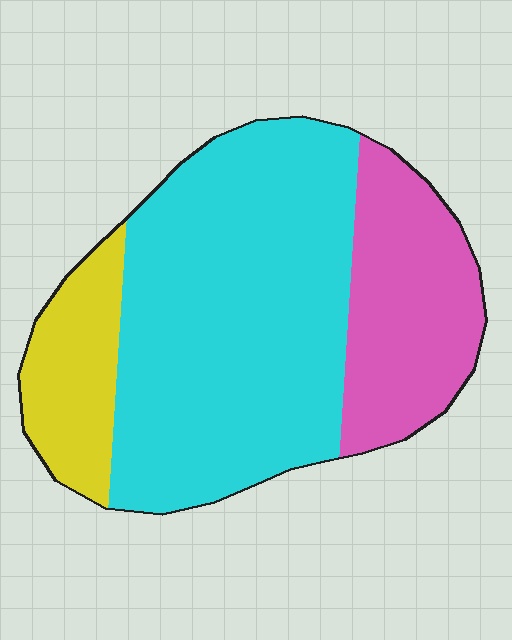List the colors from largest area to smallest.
From largest to smallest: cyan, pink, yellow.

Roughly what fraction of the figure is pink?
Pink takes up about one quarter (1/4) of the figure.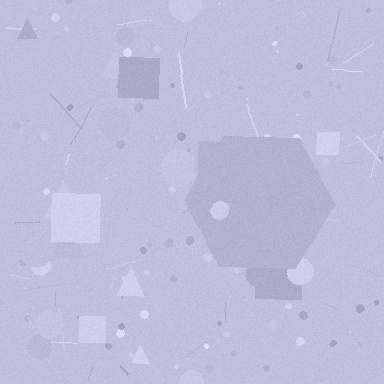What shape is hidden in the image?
A hexagon is hidden in the image.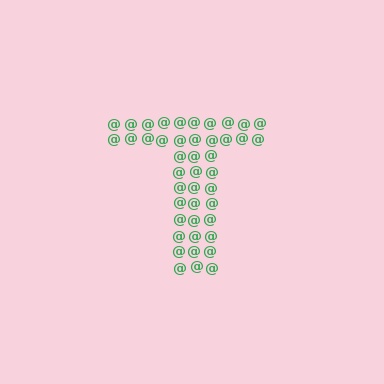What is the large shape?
The large shape is the letter T.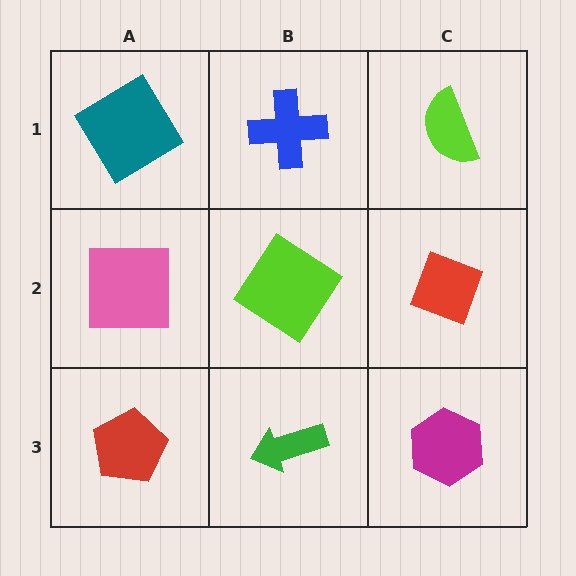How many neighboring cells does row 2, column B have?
4.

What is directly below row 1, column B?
A lime diamond.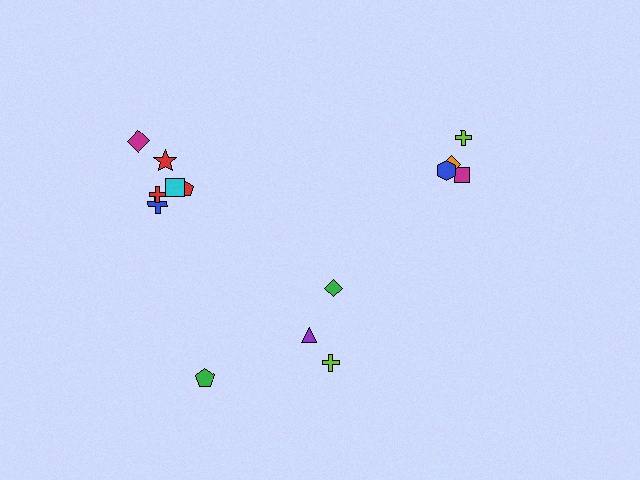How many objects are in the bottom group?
There are 4 objects.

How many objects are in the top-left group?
There are 6 objects.